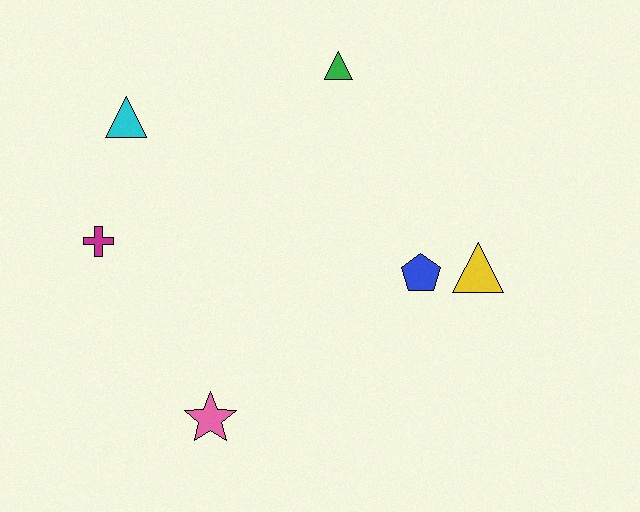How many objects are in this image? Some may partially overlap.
There are 6 objects.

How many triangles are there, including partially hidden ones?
There are 3 triangles.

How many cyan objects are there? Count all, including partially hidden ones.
There is 1 cyan object.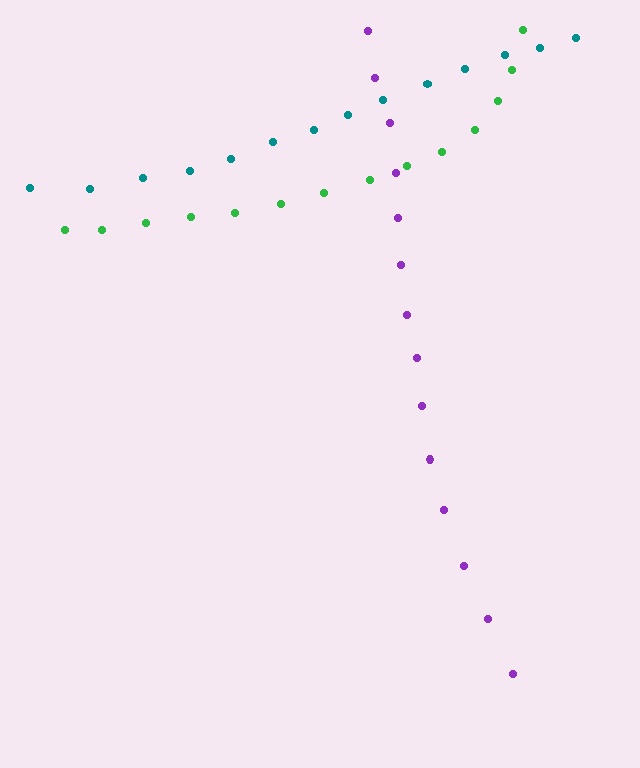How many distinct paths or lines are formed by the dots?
There are 3 distinct paths.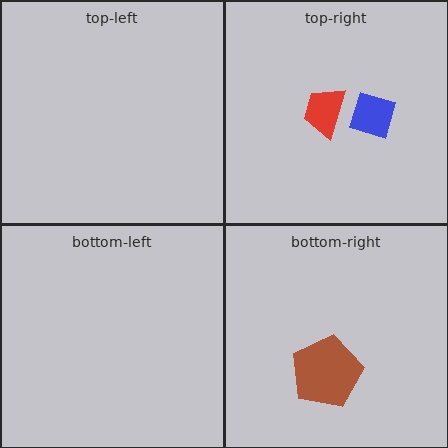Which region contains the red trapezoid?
The top-right region.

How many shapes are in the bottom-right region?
1.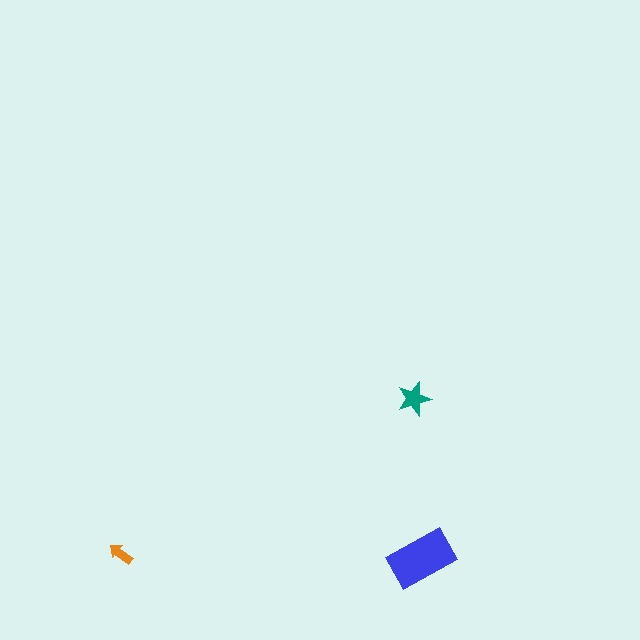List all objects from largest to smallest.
The blue rectangle, the teal star, the orange arrow.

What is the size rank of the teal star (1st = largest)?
2nd.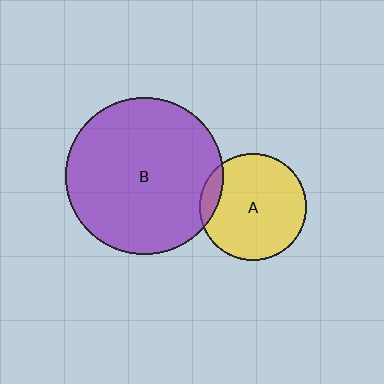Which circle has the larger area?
Circle B (purple).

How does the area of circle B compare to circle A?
Approximately 2.2 times.